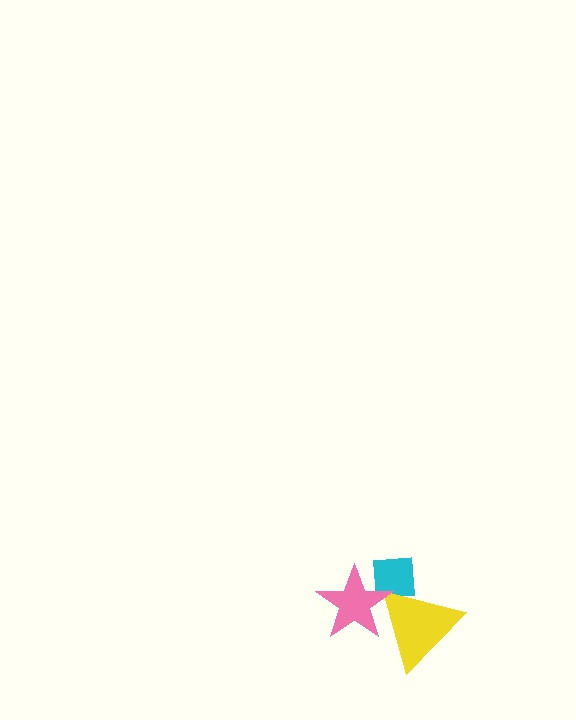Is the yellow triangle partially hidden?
Yes, it is partially covered by another shape.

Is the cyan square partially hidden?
Yes, it is partially covered by another shape.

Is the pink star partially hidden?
No, no other shape covers it.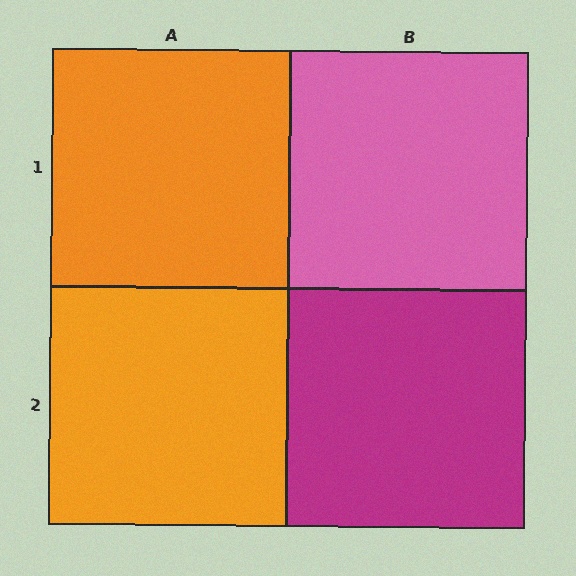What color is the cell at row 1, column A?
Orange.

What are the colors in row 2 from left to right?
Orange, magenta.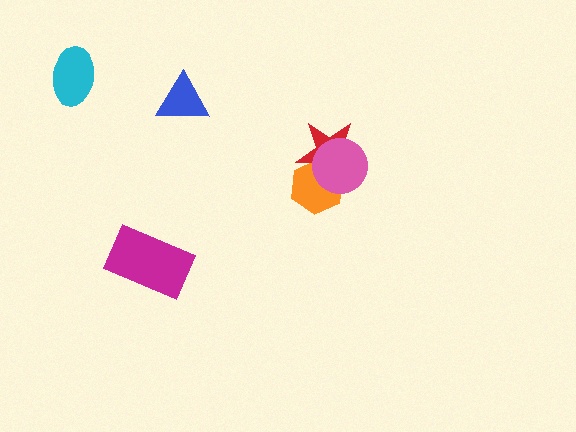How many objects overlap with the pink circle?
2 objects overlap with the pink circle.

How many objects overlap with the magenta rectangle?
0 objects overlap with the magenta rectangle.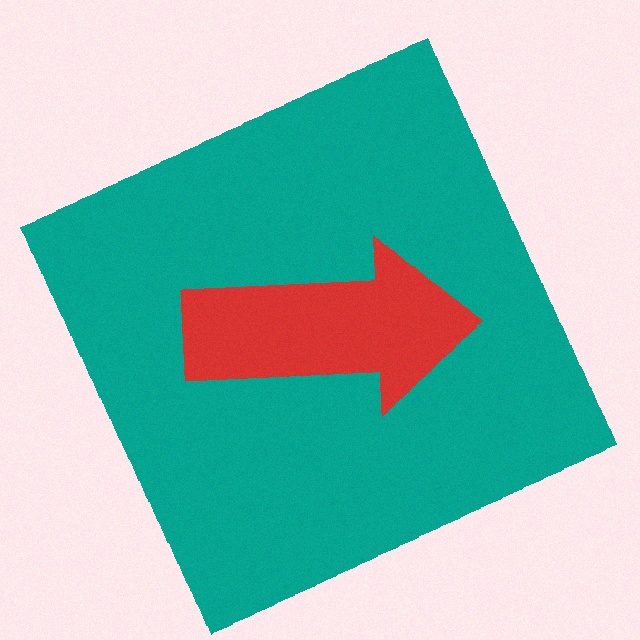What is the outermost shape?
The teal square.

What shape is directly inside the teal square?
The red arrow.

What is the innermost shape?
The red arrow.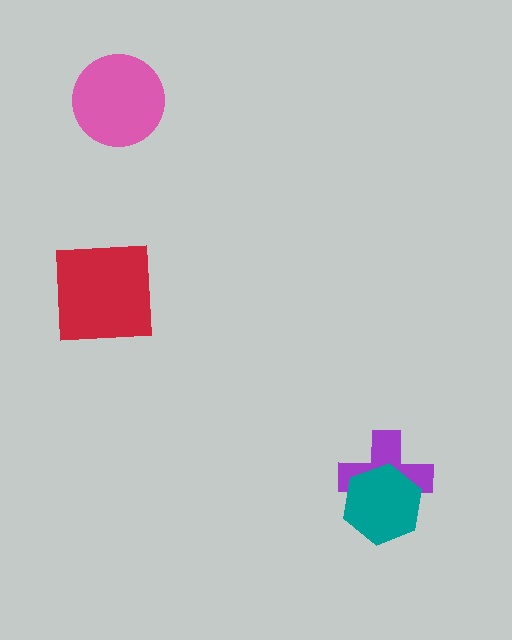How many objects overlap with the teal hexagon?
1 object overlaps with the teal hexagon.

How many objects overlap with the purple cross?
1 object overlaps with the purple cross.